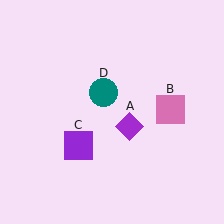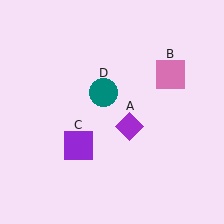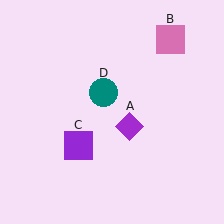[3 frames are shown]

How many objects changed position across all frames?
1 object changed position: pink square (object B).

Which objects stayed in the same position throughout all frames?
Purple diamond (object A) and purple square (object C) and teal circle (object D) remained stationary.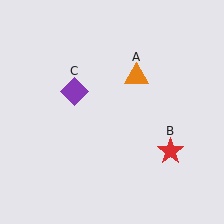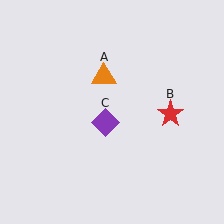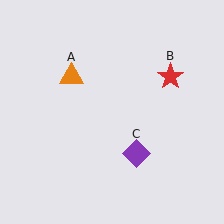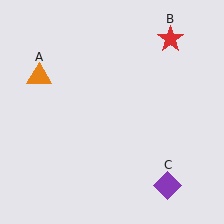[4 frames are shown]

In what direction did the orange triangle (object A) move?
The orange triangle (object A) moved left.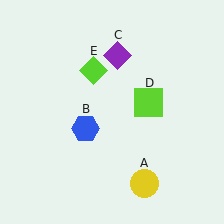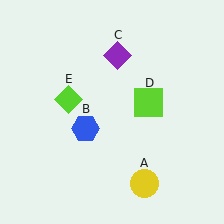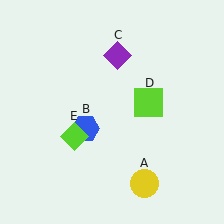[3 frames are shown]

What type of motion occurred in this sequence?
The lime diamond (object E) rotated counterclockwise around the center of the scene.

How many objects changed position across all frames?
1 object changed position: lime diamond (object E).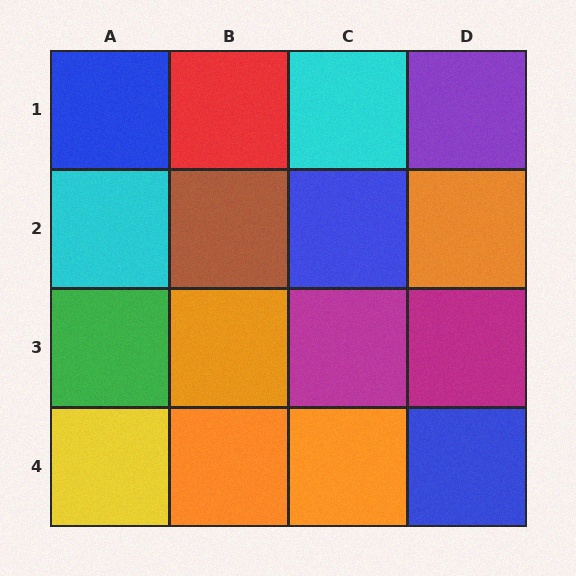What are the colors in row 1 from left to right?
Blue, red, cyan, purple.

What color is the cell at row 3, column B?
Orange.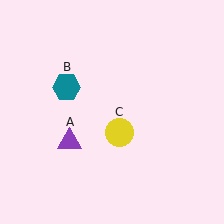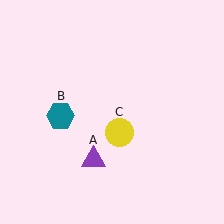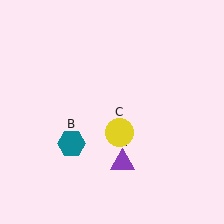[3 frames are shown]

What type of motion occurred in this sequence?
The purple triangle (object A), teal hexagon (object B) rotated counterclockwise around the center of the scene.